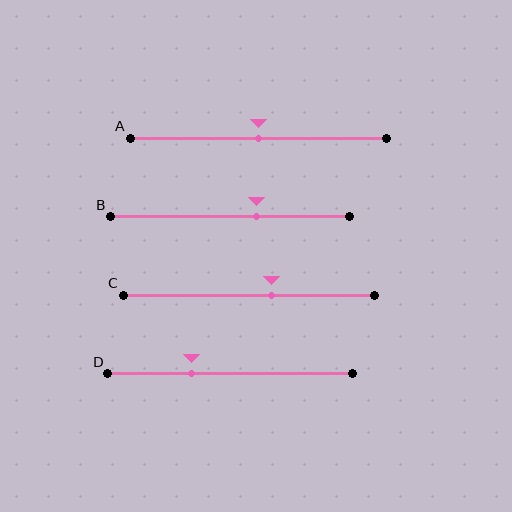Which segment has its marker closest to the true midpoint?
Segment A has its marker closest to the true midpoint.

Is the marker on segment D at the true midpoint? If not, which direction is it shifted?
No, the marker on segment D is shifted to the left by about 16% of the segment length.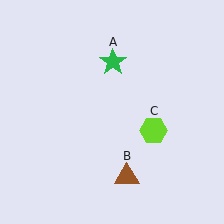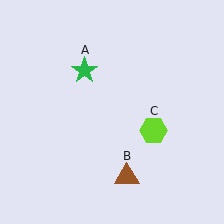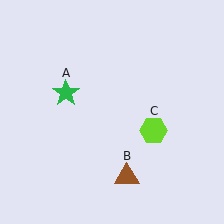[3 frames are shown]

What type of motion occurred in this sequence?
The green star (object A) rotated counterclockwise around the center of the scene.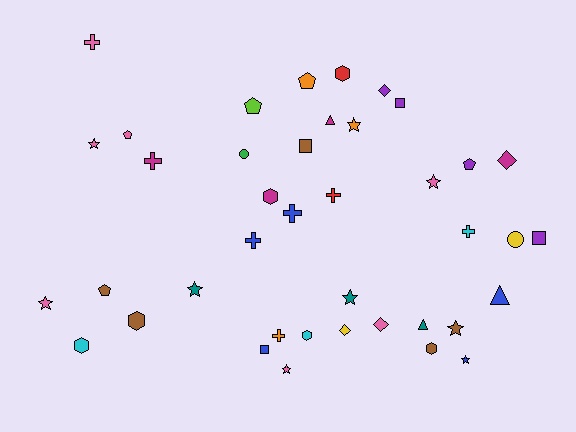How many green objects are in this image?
There is 1 green object.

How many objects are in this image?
There are 40 objects.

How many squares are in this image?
There are 4 squares.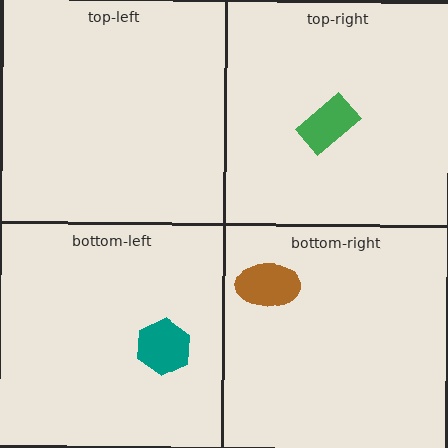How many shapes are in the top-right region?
1.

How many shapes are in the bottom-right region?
1.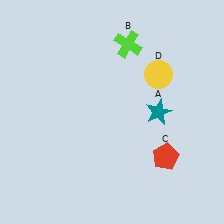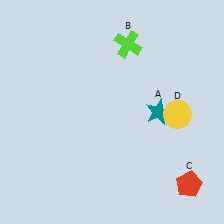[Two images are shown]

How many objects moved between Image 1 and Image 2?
2 objects moved between the two images.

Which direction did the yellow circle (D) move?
The yellow circle (D) moved down.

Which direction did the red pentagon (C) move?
The red pentagon (C) moved down.